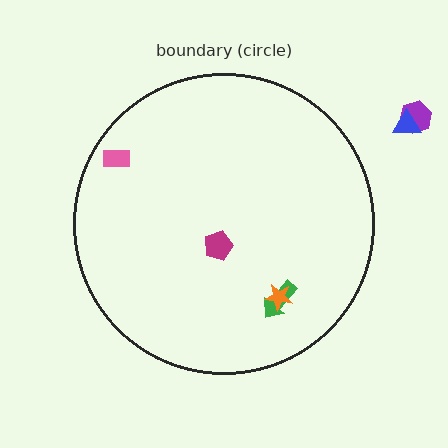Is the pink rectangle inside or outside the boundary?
Inside.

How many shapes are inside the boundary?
4 inside, 2 outside.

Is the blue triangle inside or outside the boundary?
Outside.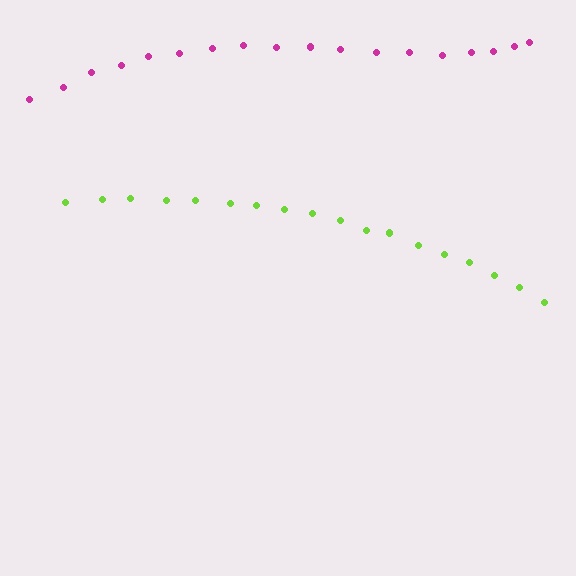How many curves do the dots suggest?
There are 2 distinct paths.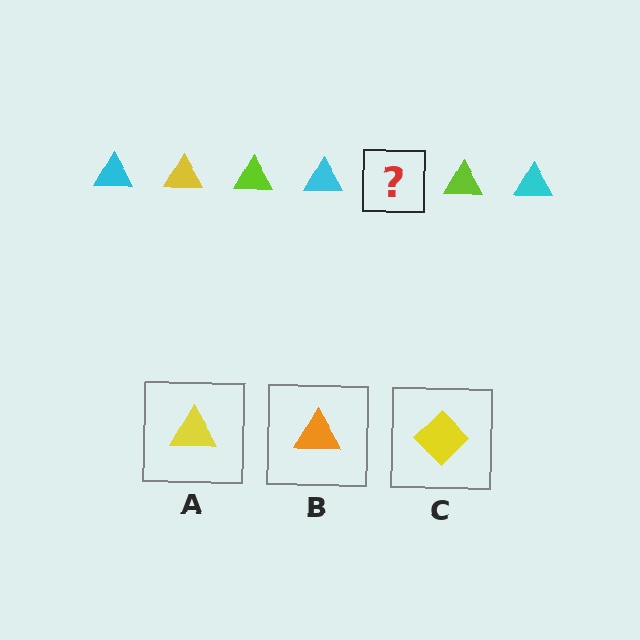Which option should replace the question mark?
Option A.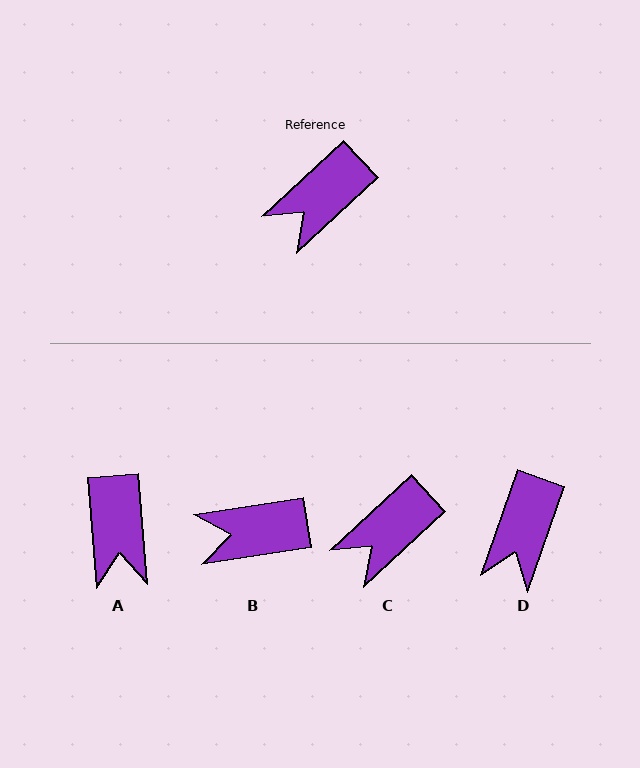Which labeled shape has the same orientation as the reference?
C.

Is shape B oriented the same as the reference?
No, it is off by about 34 degrees.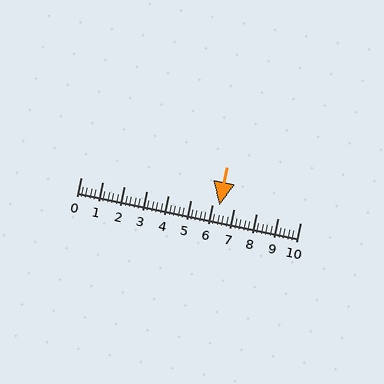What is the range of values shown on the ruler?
The ruler shows values from 0 to 10.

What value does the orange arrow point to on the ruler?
The orange arrow points to approximately 6.3.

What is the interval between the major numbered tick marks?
The major tick marks are spaced 1 units apart.